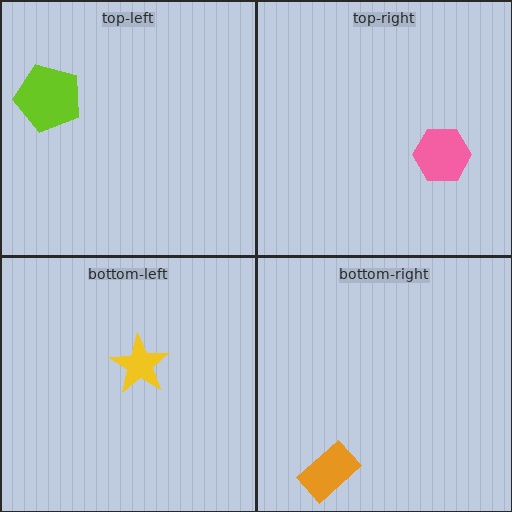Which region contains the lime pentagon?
The top-left region.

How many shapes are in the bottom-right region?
1.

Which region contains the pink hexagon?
The top-right region.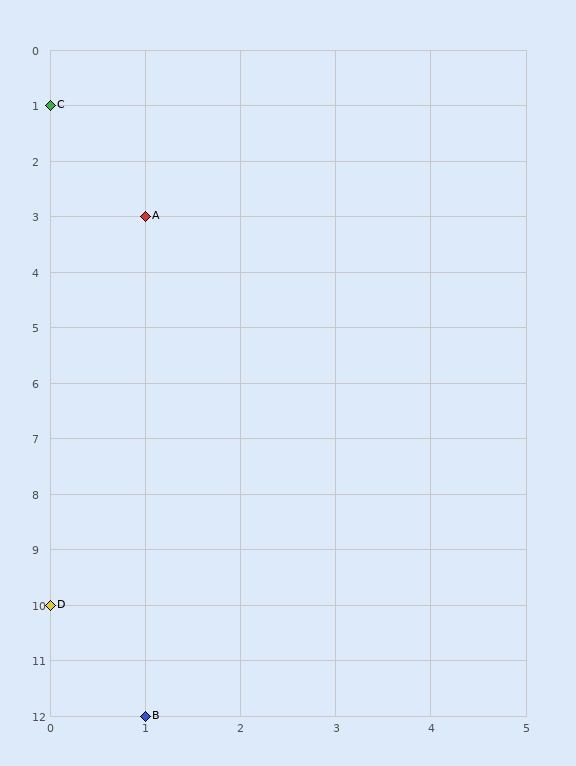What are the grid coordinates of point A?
Point A is at grid coordinates (1, 3).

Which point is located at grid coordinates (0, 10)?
Point D is at (0, 10).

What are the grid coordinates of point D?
Point D is at grid coordinates (0, 10).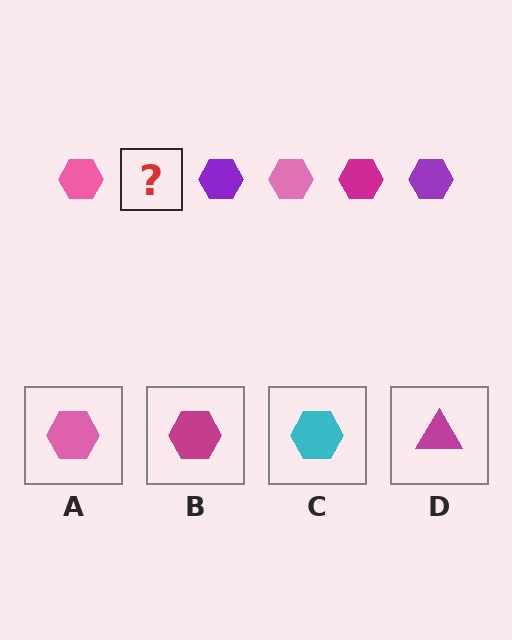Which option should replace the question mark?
Option B.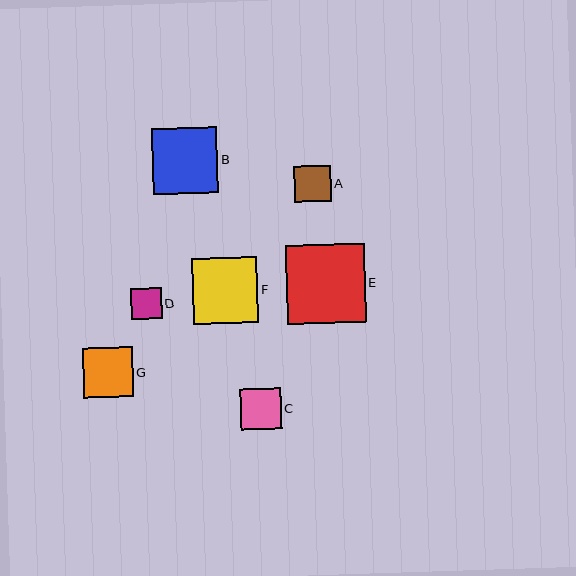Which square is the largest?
Square E is the largest with a size of approximately 78 pixels.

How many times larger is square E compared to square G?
Square E is approximately 1.6 times the size of square G.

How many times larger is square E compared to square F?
Square E is approximately 1.2 times the size of square F.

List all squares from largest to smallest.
From largest to smallest: E, B, F, G, C, A, D.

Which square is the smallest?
Square D is the smallest with a size of approximately 31 pixels.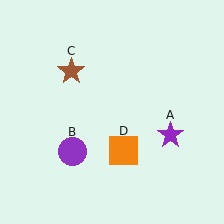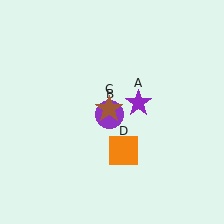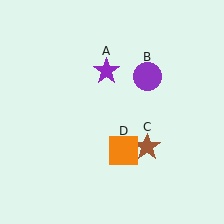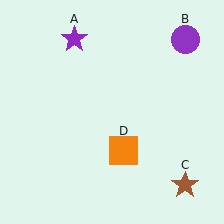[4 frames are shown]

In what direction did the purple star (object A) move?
The purple star (object A) moved up and to the left.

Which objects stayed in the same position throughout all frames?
Orange square (object D) remained stationary.